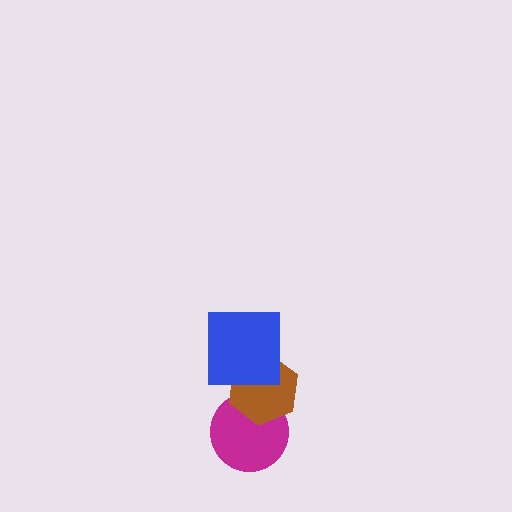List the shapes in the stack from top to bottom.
From top to bottom: the blue square, the brown hexagon, the magenta circle.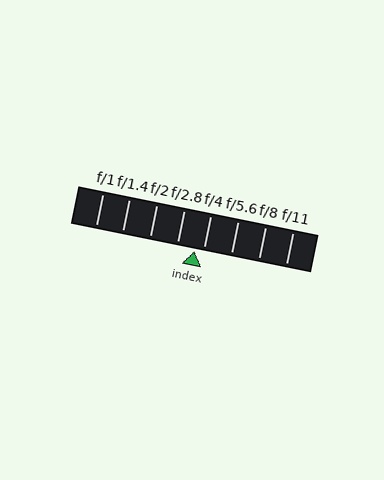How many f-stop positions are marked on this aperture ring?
There are 8 f-stop positions marked.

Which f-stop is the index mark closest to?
The index mark is closest to f/4.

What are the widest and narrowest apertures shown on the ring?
The widest aperture shown is f/1 and the narrowest is f/11.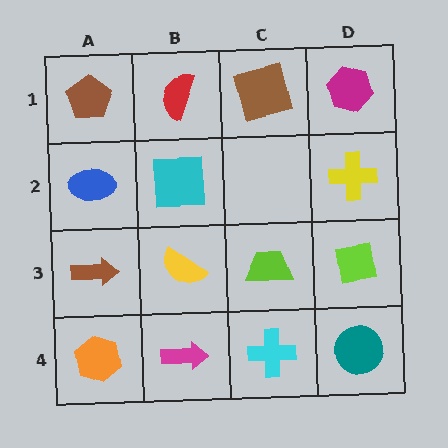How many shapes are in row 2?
3 shapes.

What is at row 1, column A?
A brown pentagon.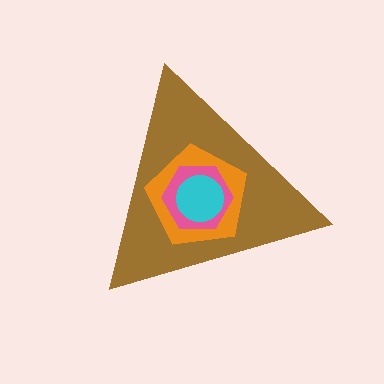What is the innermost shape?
The cyan circle.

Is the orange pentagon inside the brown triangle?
Yes.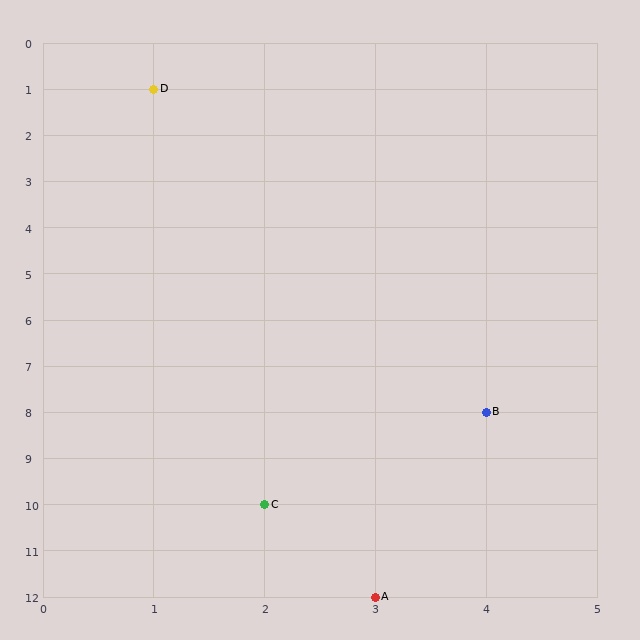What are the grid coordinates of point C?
Point C is at grid coordinates (2, 10).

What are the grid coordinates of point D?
Point D is at grid coordinates (1, 1).